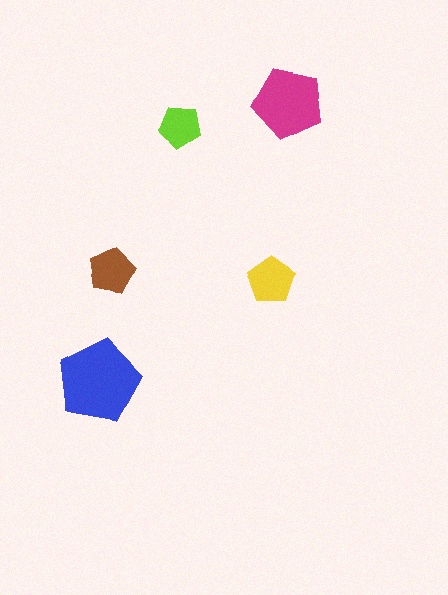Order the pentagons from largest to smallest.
the blue one, the magenta one, the yellow one, the brown one, the lime one.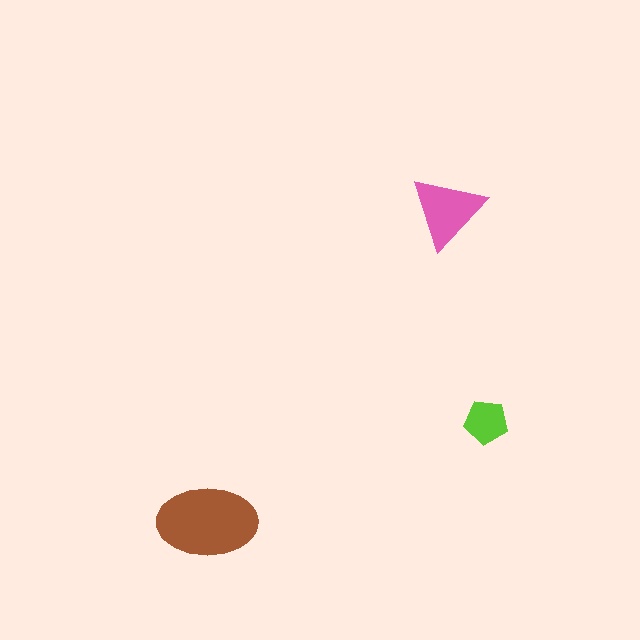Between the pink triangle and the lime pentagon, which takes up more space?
The pink triangle.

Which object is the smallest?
The lime pentagon.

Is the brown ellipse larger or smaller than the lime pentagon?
Larger.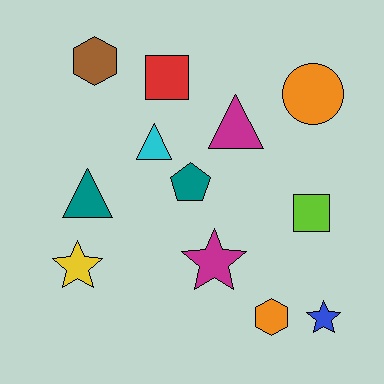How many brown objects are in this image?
There is 1 brown object.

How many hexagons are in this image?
There are 2 hexagons.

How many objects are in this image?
There are 12 objects.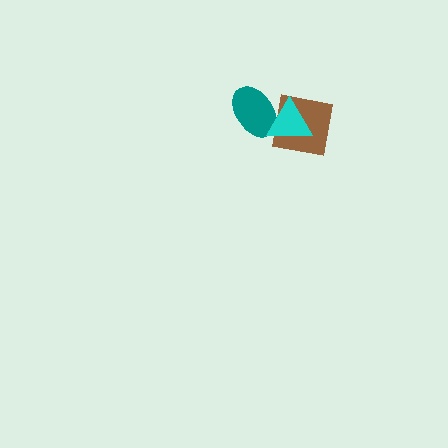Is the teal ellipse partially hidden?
Yes, it is partially covered by another shape.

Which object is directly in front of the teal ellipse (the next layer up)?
The brown square is directly in front of the teal ellipse.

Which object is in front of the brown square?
The cyan triangle is in front of the brown square.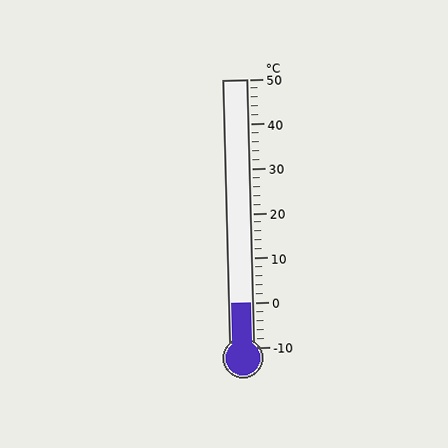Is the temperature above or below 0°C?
The temperature is at 0°C.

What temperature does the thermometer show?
The thermometer shows approximately 0°C.